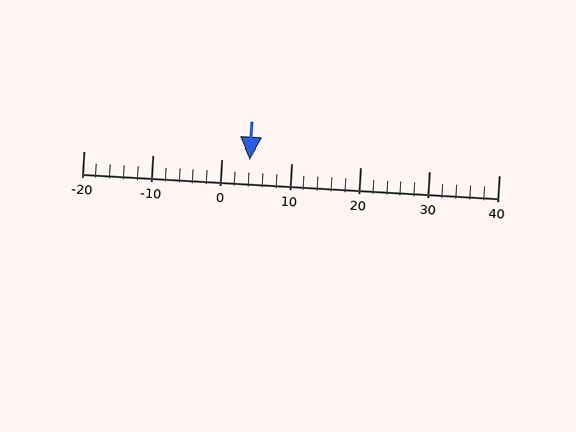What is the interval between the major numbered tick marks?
The major tick marks are spaced 10 units apart.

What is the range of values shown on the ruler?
The ruler shows values from -20 to 40.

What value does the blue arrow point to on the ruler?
The blue arrow points to approximately 4.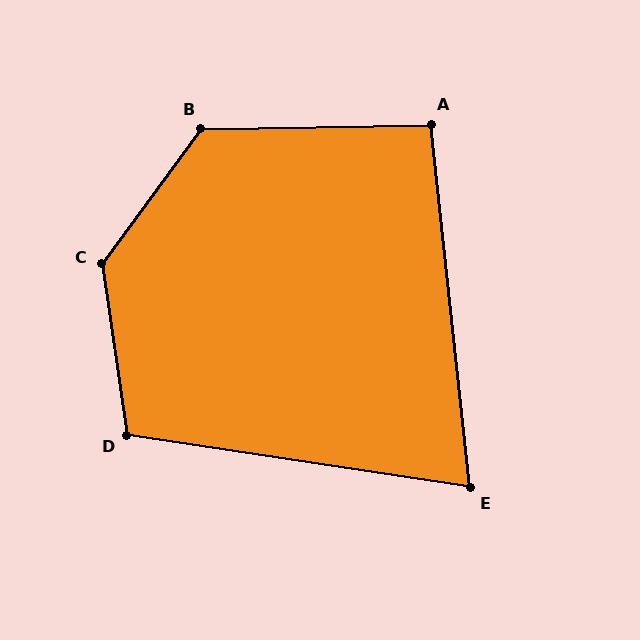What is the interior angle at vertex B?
Approximately 127 degrees (obtuse).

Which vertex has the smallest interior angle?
E, at approximately 75 degrees.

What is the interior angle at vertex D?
Approximately 107 degrees (obtuse).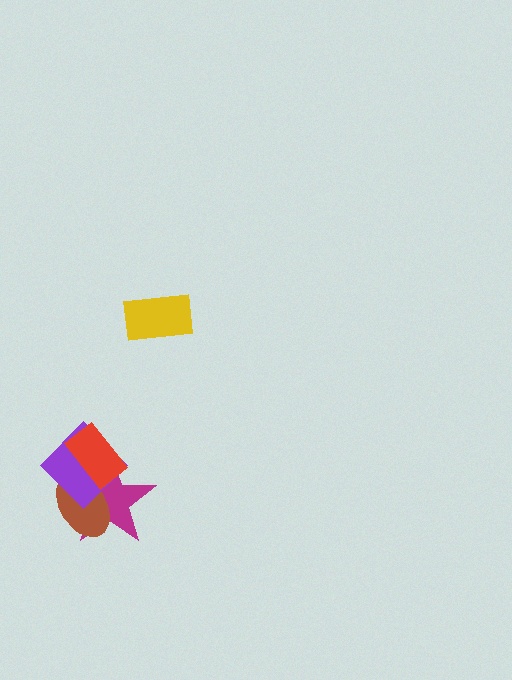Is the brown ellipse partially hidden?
Yes, it is partially covered by another shape.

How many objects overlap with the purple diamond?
3 objects overlap with the purple diamond.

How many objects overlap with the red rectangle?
3 objects overlap with the red rectangle.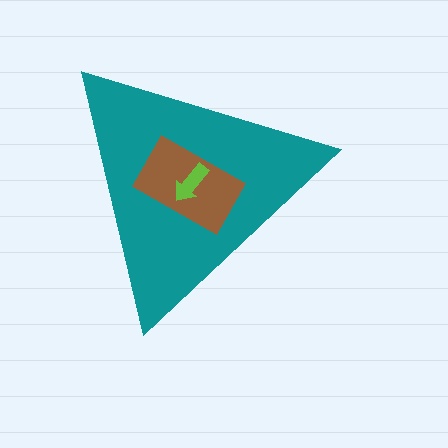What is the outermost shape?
The teal triangle.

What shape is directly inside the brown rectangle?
The lime arrow.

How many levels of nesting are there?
3.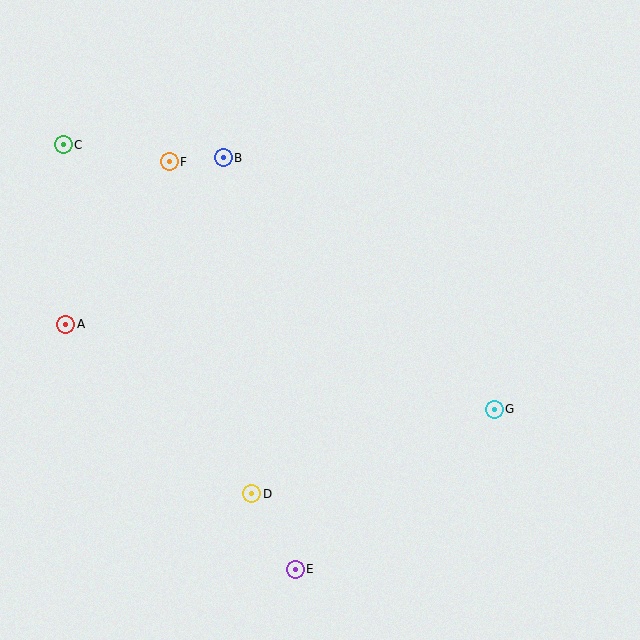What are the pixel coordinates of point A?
Point A is at (66, 324).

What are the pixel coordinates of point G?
Point G is at (494, 409).